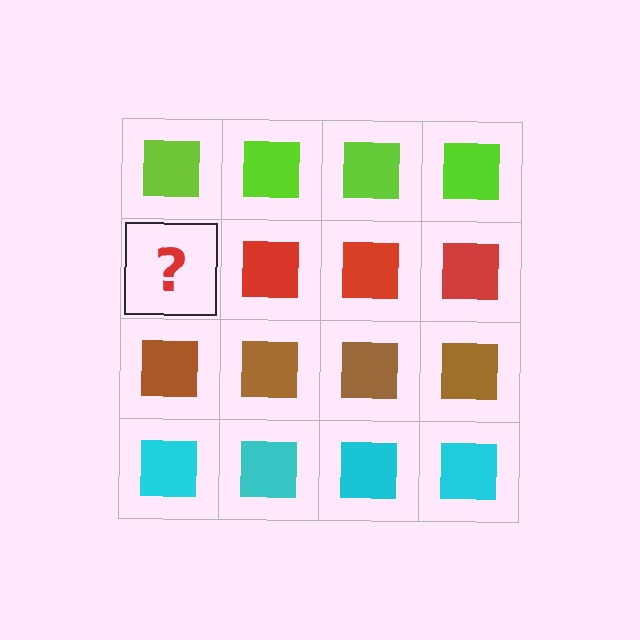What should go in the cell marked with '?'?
The missing cell should contain a red square.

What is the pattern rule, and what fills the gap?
The rule is that each row has a consistent color. The gap should be filled with a red square.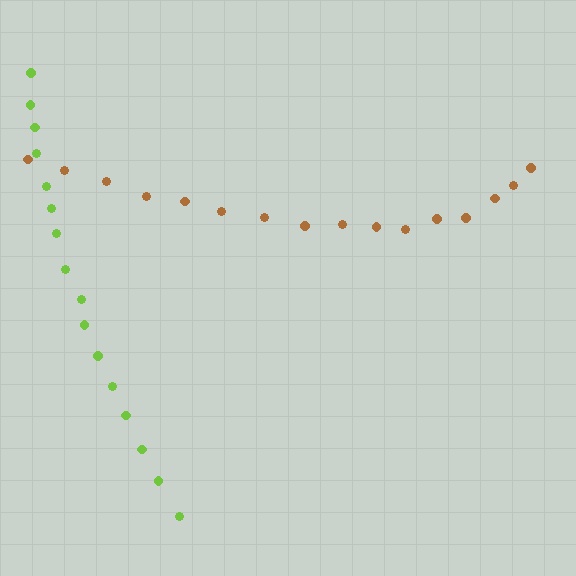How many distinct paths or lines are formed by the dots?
There are 2 distinct paths.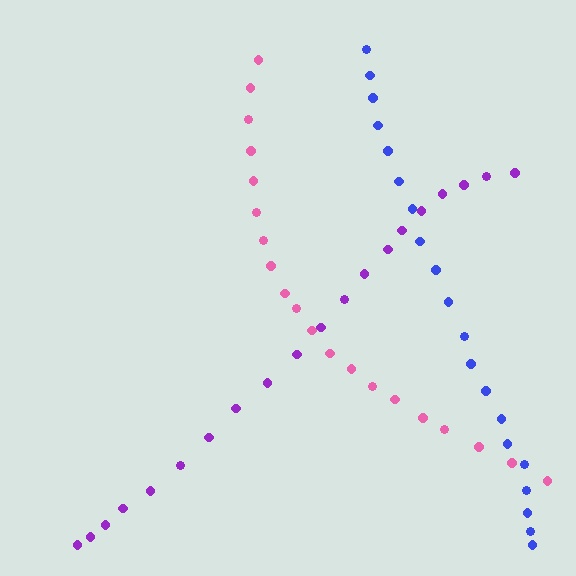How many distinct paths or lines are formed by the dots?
There are 3 distinct paths.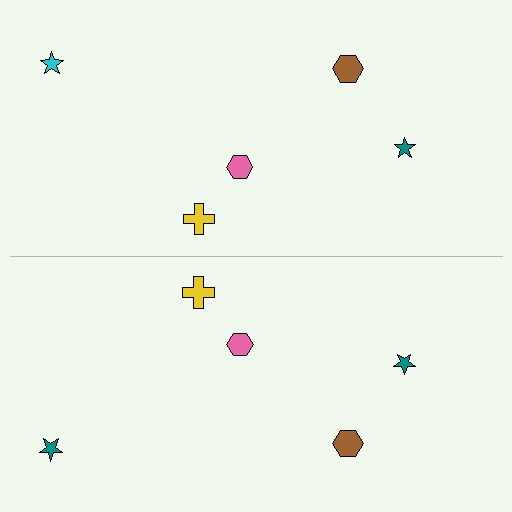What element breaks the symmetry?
The teal star on the bottom side breaks the symmetry — its mirror counterpart is cyan.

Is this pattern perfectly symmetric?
No, the pattern is not perfectly symmetric. The teal star on the bottom side breaks the symmetry — its mirror counterpart is cyan.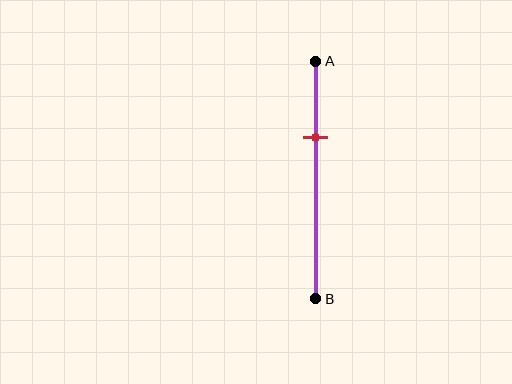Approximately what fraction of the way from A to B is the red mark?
The red mark is approximately 30% of the way from A to B.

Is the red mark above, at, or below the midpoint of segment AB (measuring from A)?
The red mark is above the midpoint of segment AB.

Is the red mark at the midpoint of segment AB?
No, the mark is at about 30% from A, not at the 50% midpoint.